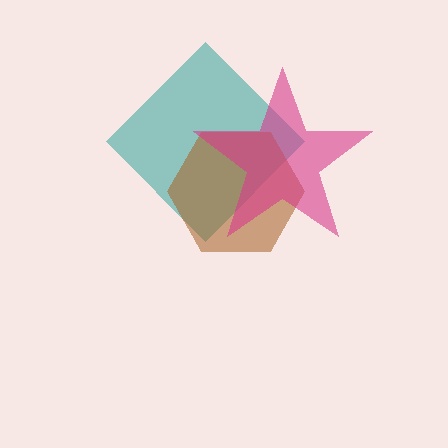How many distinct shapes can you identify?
There are 3 distinct shapes: a teal diamond, a brown hexagon, a magenta star.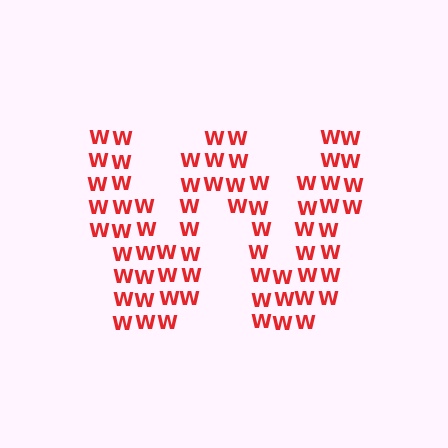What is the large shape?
The large shape is the letter W.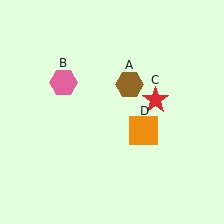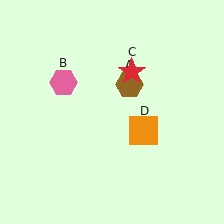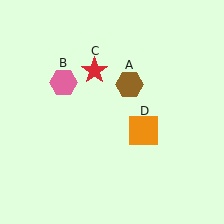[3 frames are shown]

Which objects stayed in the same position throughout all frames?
Brown hexagon (object A) and pink hexagon (object B) and orange square (object D) remained stationary.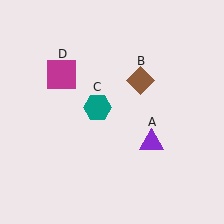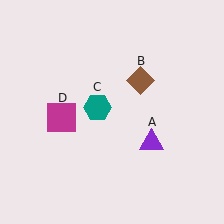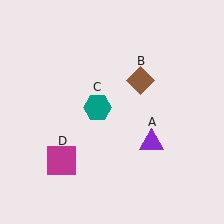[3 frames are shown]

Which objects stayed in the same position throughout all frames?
Purple triangle (object A) and brown diamond (object B) and teal hexagon (object C) remained stationary.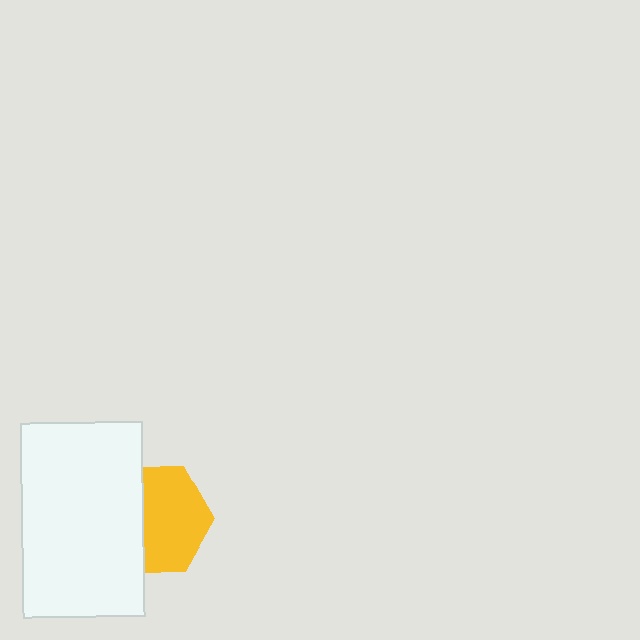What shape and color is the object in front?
The object in front is a white rectangle.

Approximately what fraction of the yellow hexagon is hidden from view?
Roughly 40% of the yellow hexagon is hidden behind the white rectangle.